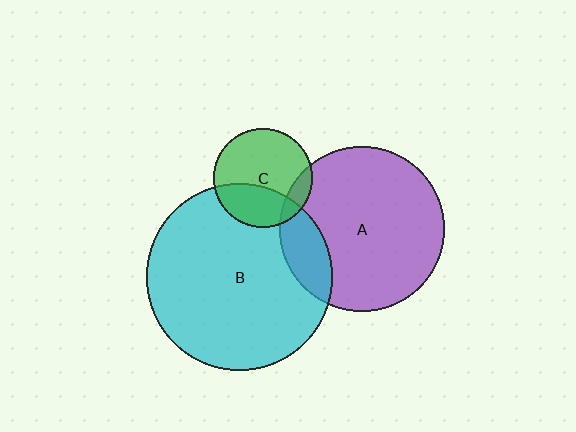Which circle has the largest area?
Circle B (cyan).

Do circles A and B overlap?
Yes.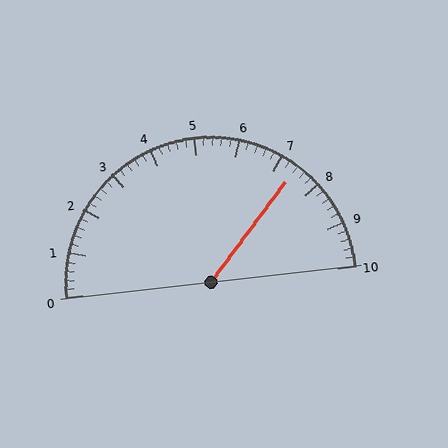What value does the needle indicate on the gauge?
The needle indicates approximately 7.4.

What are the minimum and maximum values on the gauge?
The gauge ranges from 0 to 10.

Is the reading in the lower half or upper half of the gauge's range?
The reading is in the upper half of the range (0 to 10).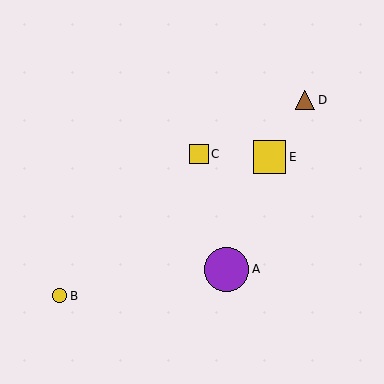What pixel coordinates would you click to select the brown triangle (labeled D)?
Click at (305, 100) to select the brown triangle D.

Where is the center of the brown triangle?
The center of the brown triangle is at (305, 100).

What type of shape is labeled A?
Shape A is a purple circle.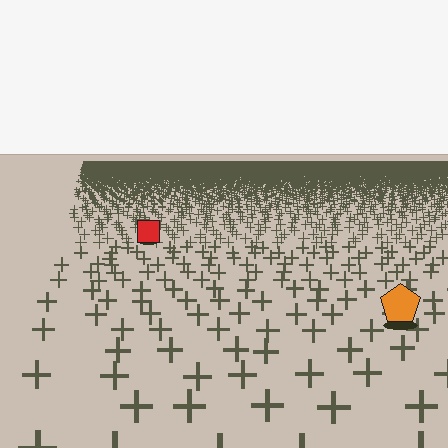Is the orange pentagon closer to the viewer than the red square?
Yes. The orange pentagon is closer — you can tell from the texture gradient: the ground texture is coarser near it.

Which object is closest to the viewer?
The orange pentagon is closest. The texture marks near it are larger and more spread out.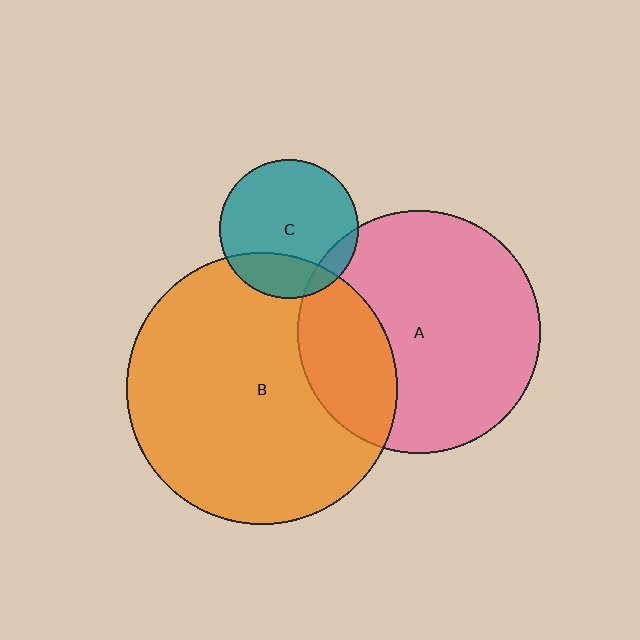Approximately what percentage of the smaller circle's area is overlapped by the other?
Approximately 10%.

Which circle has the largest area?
Circle B (orange).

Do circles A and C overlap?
Yes.